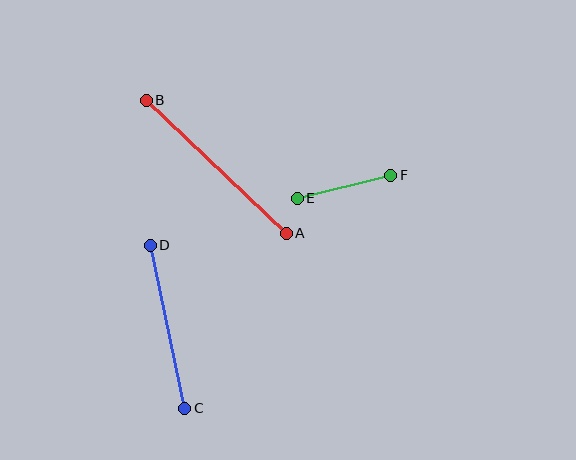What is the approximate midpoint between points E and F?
The midpoint is at approximately (344, 187) pixels.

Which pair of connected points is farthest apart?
Points A and B are farthest apart.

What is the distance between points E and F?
The distance is approximately 96 pixels.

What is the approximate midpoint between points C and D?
The midpoint is at approximately (167, 327) pixels.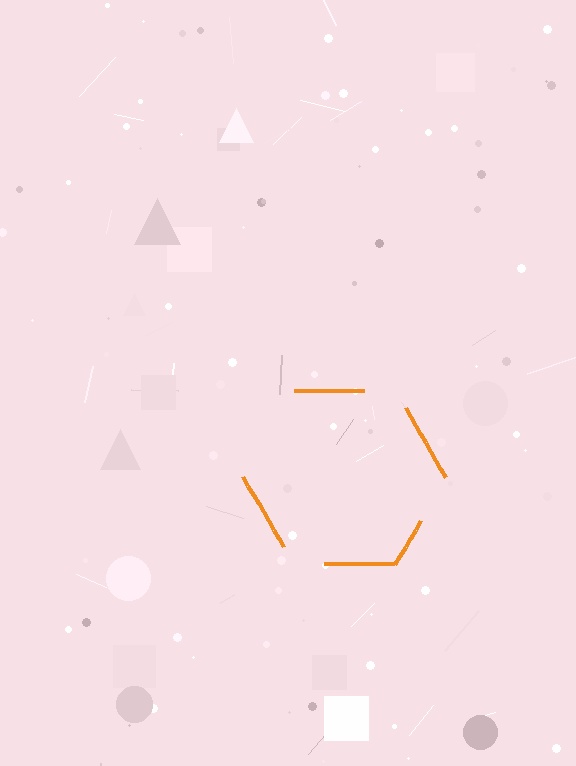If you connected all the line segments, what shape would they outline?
They would outline a hexagon.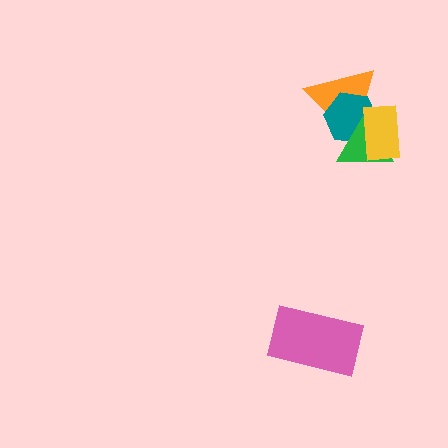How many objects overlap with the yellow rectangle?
3 objects overlap with the yellow rectangle.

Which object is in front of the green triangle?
The yellow rectangle is in front of the green triangle.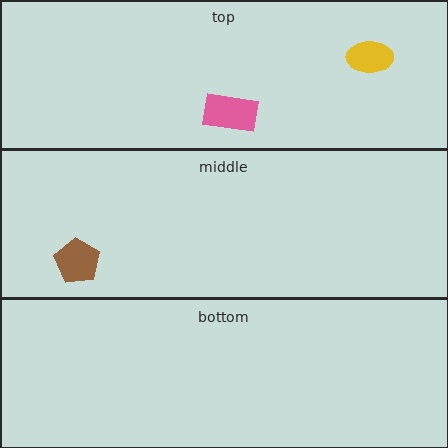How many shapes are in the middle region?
1.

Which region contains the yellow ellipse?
The top region.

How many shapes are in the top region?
2.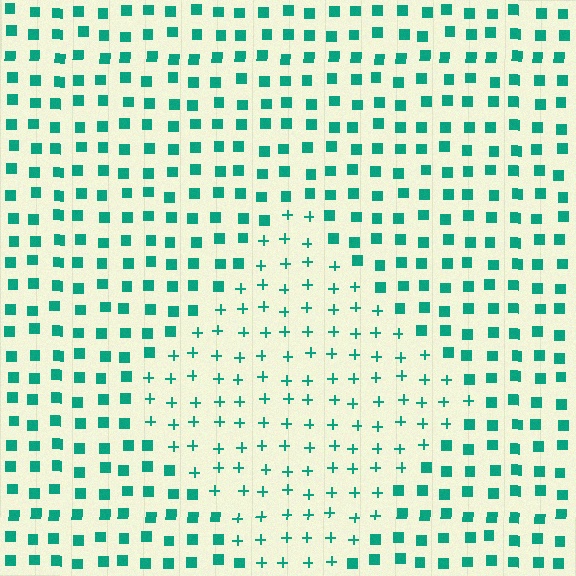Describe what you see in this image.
The image is filled with small teal elements arranged in a uniform grid. A diamond-shaped region contains plus signs, while the surrounding area contains squares. The boundary is defined purely by the change in element shape.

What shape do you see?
I see a diamond.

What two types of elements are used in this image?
The image uses plus signs inside the diamond region and squares outside it.